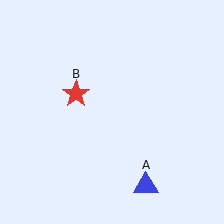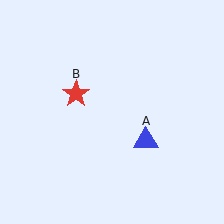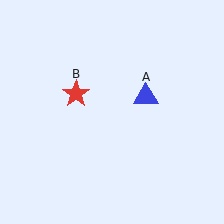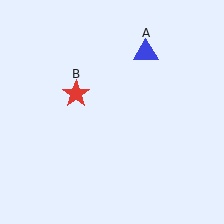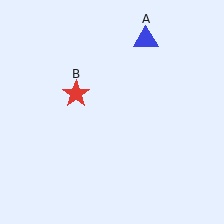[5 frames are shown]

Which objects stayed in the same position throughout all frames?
Red star (object B) remained stationary.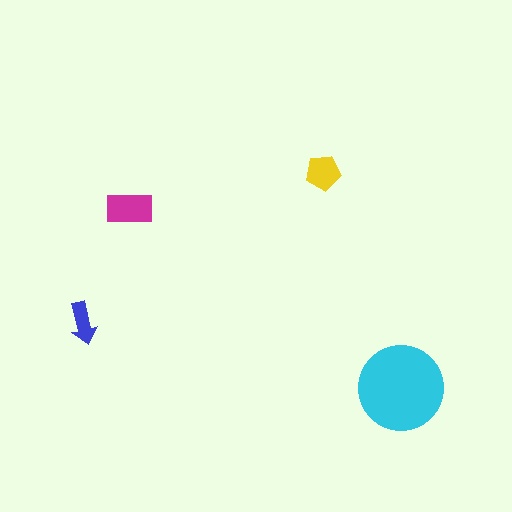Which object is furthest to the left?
The blue arrow is leftmost.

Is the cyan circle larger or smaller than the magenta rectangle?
Larger.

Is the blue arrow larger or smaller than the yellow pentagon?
Smaller.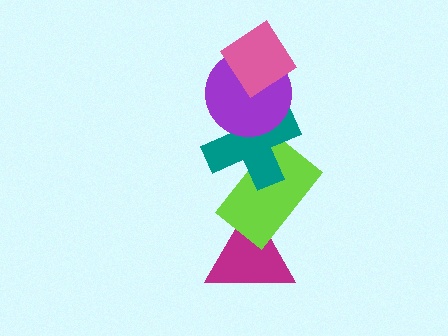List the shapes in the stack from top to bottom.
From top to bottom: the pink diamond, the purple circle, the teal cross, the lime rectangle, the magenta triangle.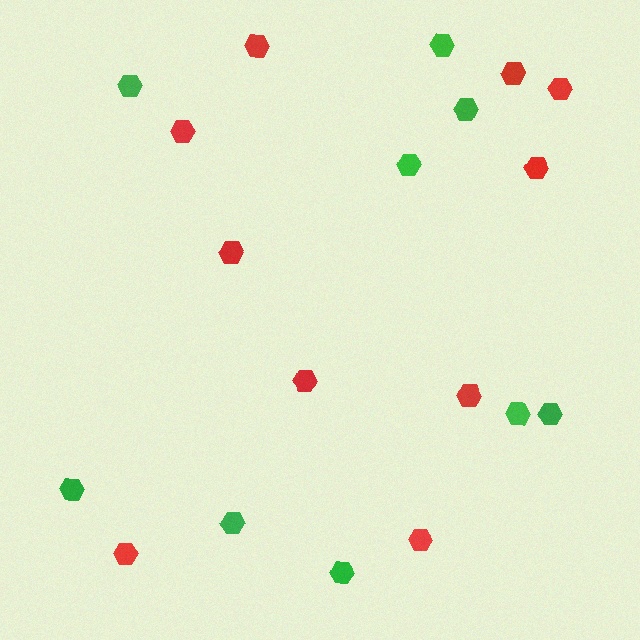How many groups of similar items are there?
There are 2 groups: one group of green hexagons (9) and one group of red hexagons (10).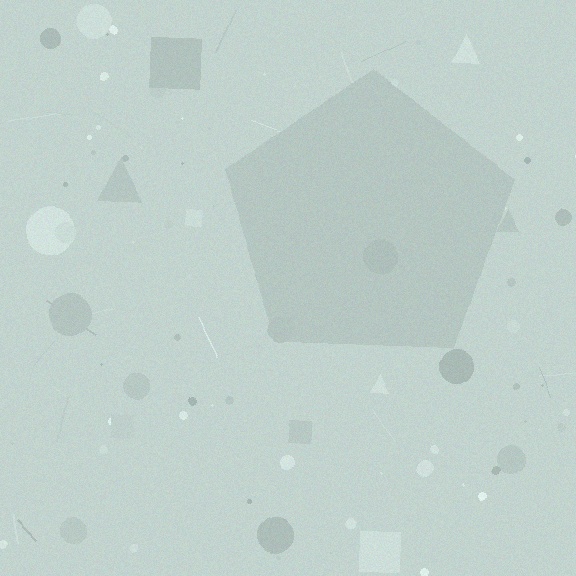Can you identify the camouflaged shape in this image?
The camouflaged shape is a pentagon.